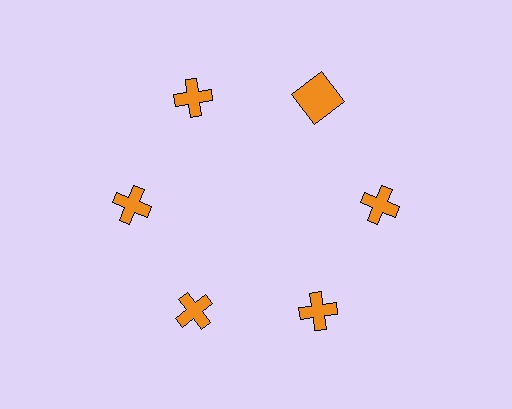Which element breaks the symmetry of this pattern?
The orange square at roughly the 1 o'clock position breaks the symmetry. All other shapes are orange crosses.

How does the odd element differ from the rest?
It has a different shape: square instead of cross.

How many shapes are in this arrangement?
There are 6 shapes arranged in a ring pattern.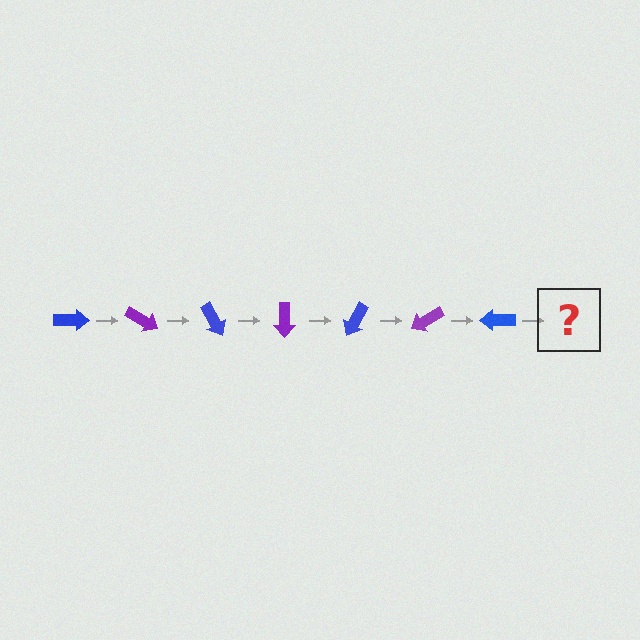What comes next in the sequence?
The next element should be a purple arrow, rotated 210 degrees from the start.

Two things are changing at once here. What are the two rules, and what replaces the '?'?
The two rules are that it rotates 30 degrees each step and the color cycles through blue and purple. The '?' should be a purple arrow, rotated 210 degrees from the start.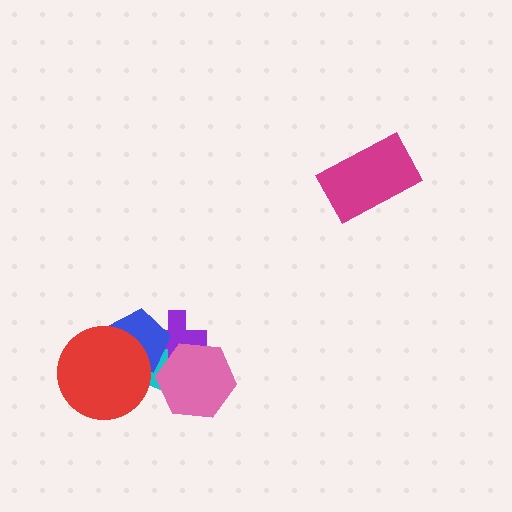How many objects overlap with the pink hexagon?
2 objects overlap with the pink hexagon.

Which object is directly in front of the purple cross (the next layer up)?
The blue pentagon is directly in front of the purple cross.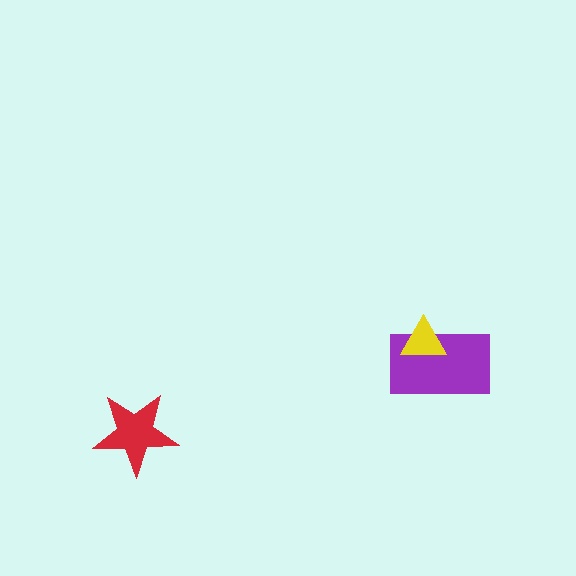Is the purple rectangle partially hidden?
Yes, it is partially covered by another shape.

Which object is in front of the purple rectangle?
The yellow triangle is in front of the purple rectangle.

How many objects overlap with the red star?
0 objects overlap with the red star.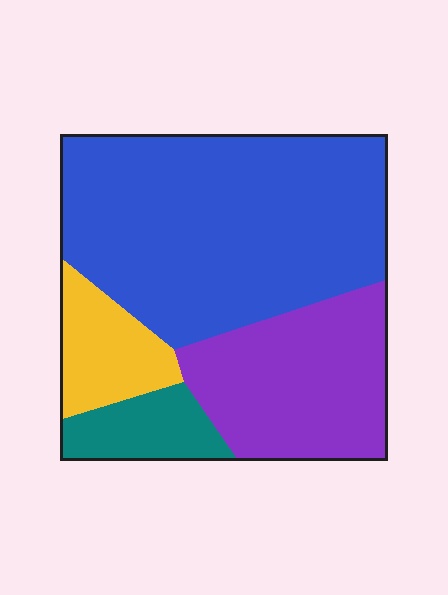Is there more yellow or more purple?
Purple.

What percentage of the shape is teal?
Teal takes up about one tenth (1/10) of the shape.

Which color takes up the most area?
Blue, at roughly 55%.